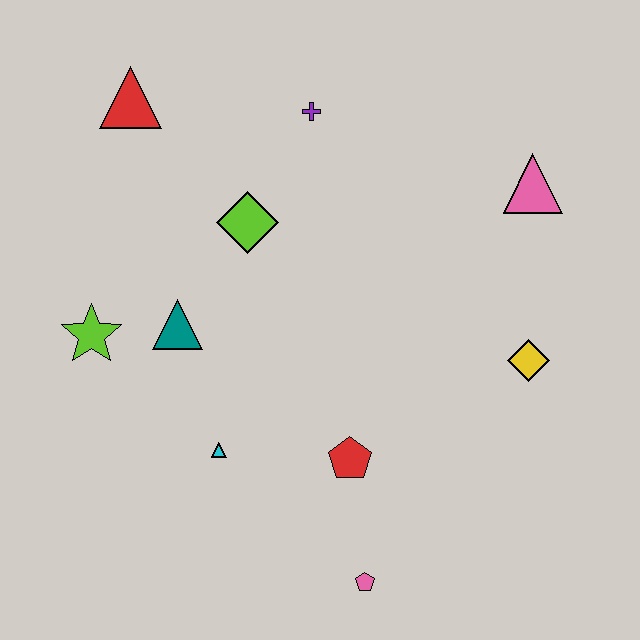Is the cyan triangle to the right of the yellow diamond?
No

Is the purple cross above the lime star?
Yes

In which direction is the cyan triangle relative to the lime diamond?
The cyan triangle is below the lime diamond.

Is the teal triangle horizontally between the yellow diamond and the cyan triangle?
No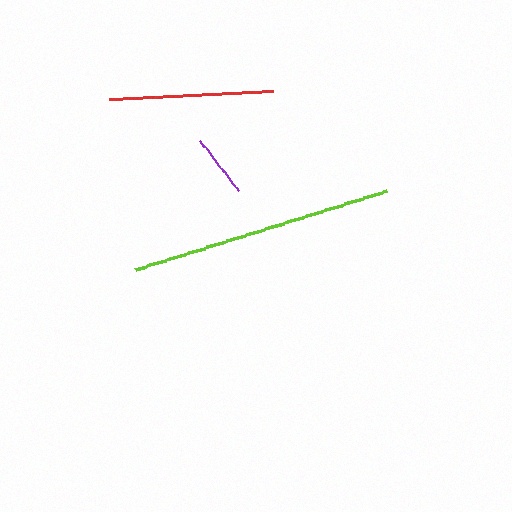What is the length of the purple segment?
The purple segment is approximately 63 pixels long.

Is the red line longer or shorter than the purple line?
The red line is longer than the purple line.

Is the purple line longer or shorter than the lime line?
The lime line is longer than the purple line.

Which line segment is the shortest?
The purple line is the shortest at approximately 63 pixels.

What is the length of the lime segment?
The lime segment is approximately 263 pixels long.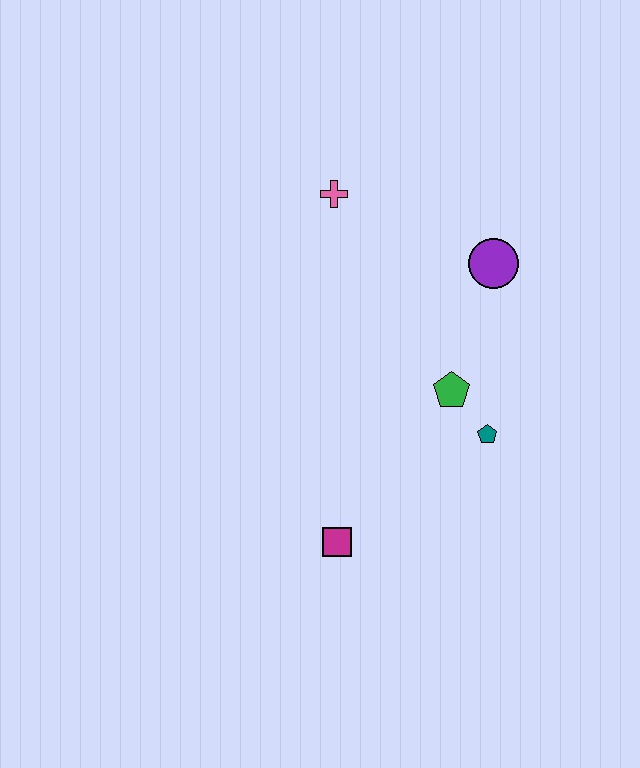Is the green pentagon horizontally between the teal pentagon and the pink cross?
Yes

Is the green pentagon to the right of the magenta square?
Yes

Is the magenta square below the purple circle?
Yes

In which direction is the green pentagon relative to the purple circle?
The green pentagon is below the purple circle.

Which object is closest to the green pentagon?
The teal pentagon is closest to the green pentagon.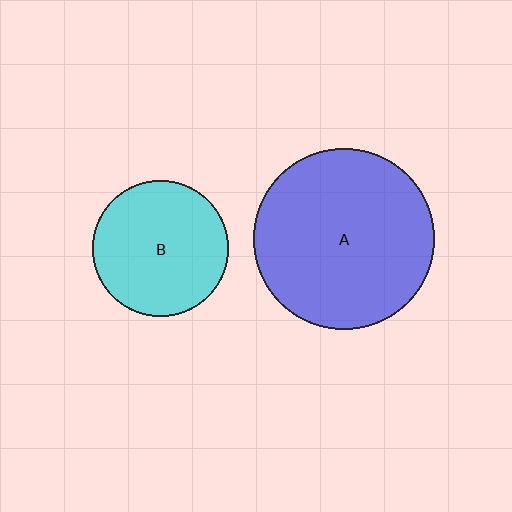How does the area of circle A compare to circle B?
Approximately 1.8 times.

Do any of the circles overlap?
No, none of the circles overlap.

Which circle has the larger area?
Circle A (blue).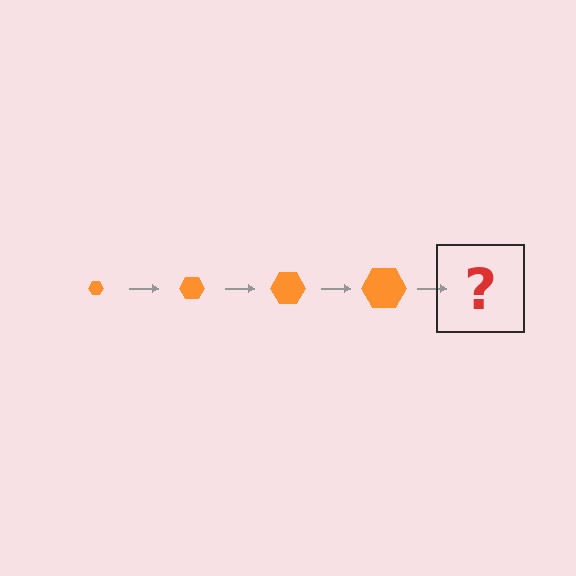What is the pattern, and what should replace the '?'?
The pattern is that the hexagon gets progressively larger each step. The '?' should be an orange hexagon, larger than the previous one.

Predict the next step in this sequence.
The next step is an orange hexagon, larger than the previous one.